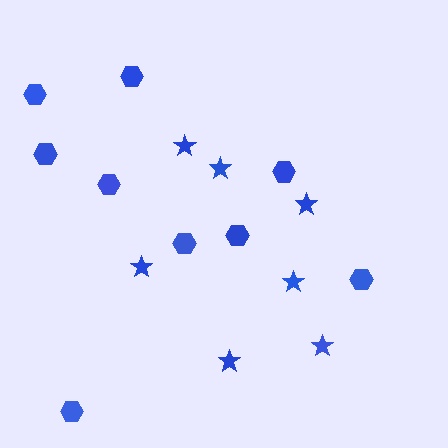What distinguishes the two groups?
There are 2 groups: one group of hexagons (9) and one group of stars (7).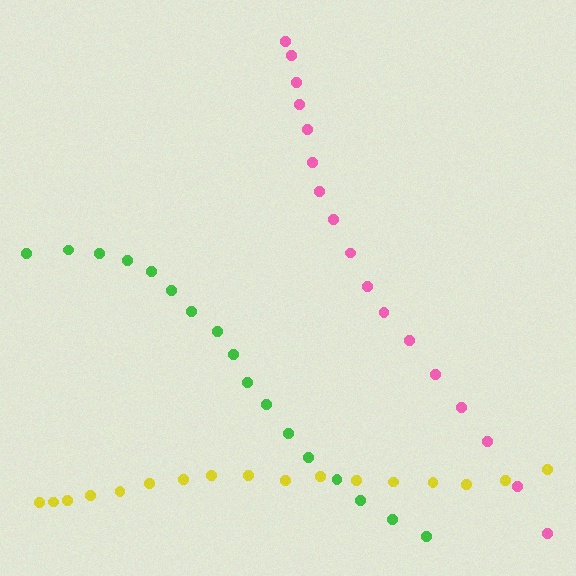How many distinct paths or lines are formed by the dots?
There are 3 distinct paths.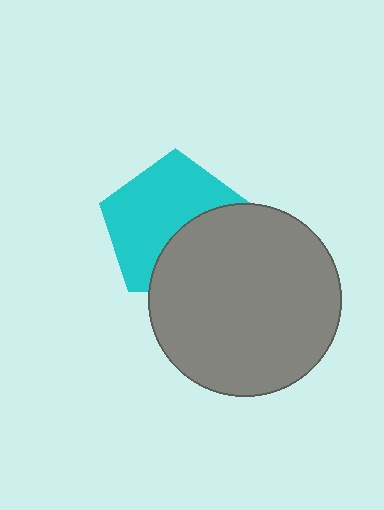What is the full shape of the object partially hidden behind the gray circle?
The partially hidden object is a cyan pentagon.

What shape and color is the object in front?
The object in front is a gray circle.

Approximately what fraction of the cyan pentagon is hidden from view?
Roughly 39% of the cyan pentagon is hidden behind the gray circle.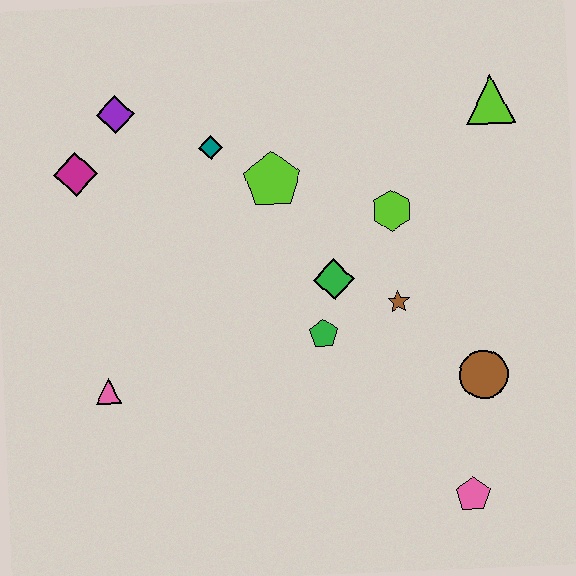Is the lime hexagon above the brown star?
Yes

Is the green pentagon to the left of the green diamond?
Yes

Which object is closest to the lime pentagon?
The teal diamond is closest to the lime pentagon.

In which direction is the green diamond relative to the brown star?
The green diamond is to the left of the brown star.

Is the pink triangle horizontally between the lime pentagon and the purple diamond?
No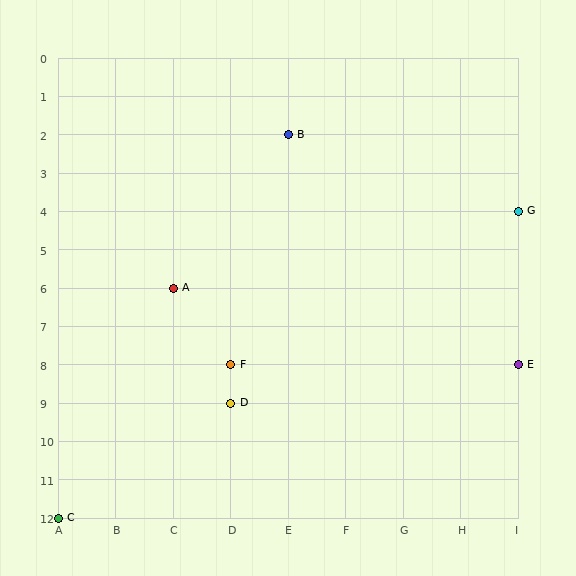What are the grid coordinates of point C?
Point C is at grid coordinates (A, 12).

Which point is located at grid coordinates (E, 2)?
Point B is at (E, 2).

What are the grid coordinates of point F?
Point F is at grid coordinates (D, 8).